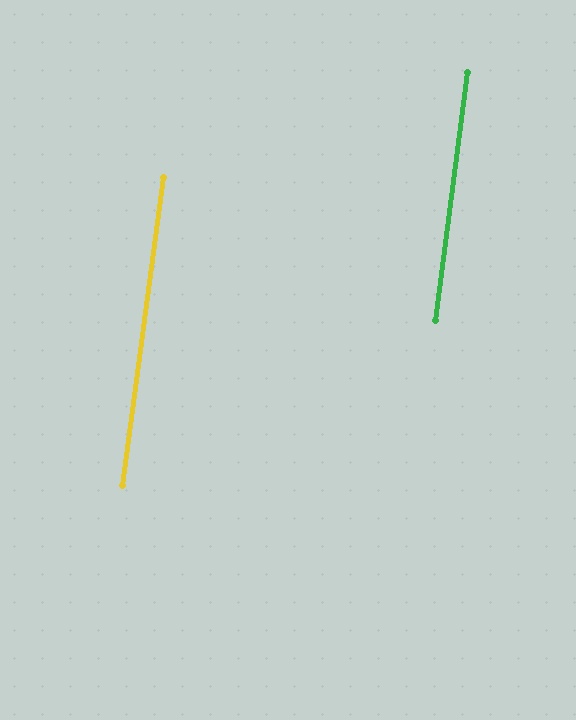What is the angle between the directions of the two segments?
Approximately 0 degrees.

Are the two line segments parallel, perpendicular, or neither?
Parallel — their directions differ by only 0.2°.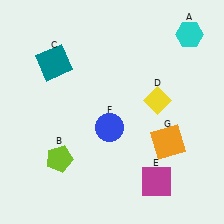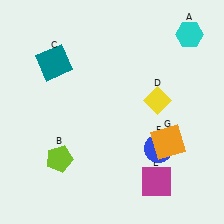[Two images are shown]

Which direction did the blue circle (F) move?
The blue circle (F) moved right.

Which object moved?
The blue circle (F) moved right.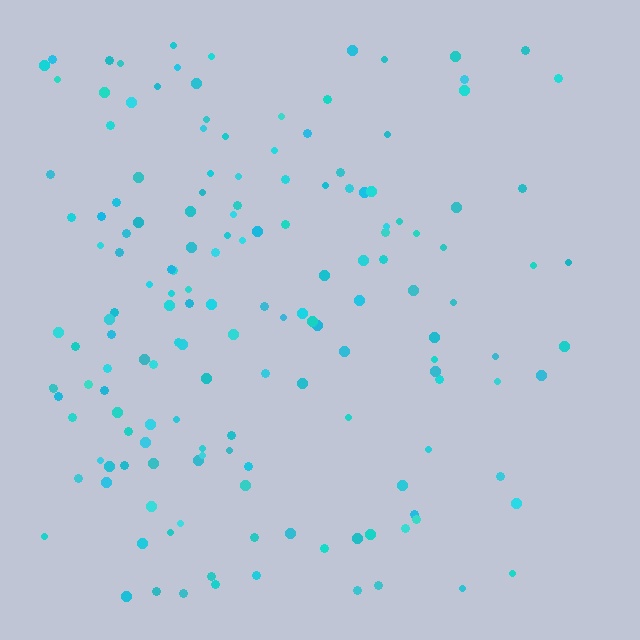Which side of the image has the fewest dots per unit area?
The right.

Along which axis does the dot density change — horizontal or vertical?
Horizontal.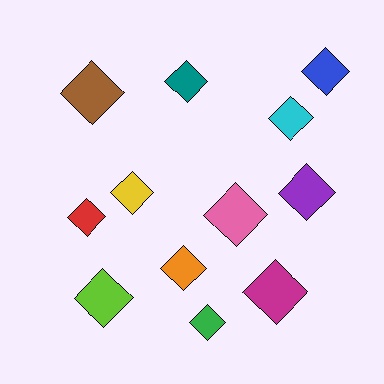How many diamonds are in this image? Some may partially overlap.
There are 12 diamonds.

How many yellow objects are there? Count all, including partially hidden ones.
There is 1 yellow object.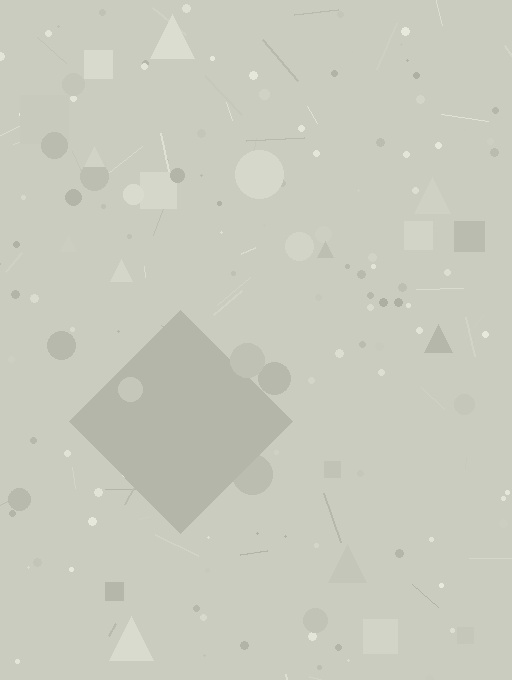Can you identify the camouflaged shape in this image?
The camouflaged shape is a diamond.